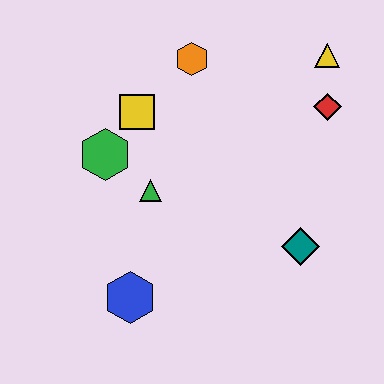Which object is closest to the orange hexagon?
The yellow square is closest to the orange hexagon.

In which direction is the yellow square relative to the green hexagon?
The yellow square is above the green hexagon.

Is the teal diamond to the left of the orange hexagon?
No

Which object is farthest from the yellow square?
The teal diamond is farthest from the yellow square.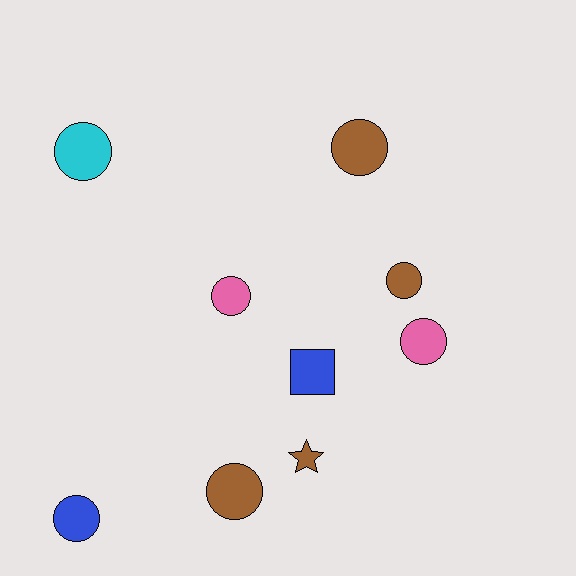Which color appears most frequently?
Brown, with 4 objects.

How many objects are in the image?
There are 9 objects.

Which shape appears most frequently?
Circle, with 7 objects.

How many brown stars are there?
There is 1 brown star.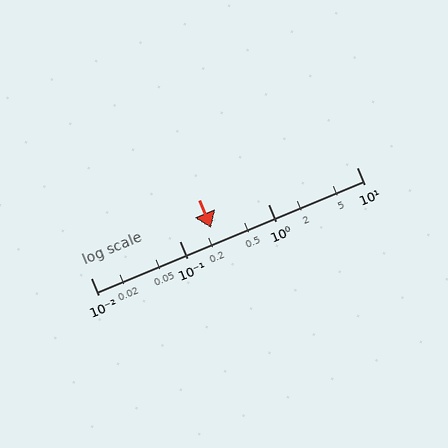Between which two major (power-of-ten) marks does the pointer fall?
The pointer is between 0.1 and 1.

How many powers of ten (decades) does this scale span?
The scale spans 3 decades, from 0.01 to 10.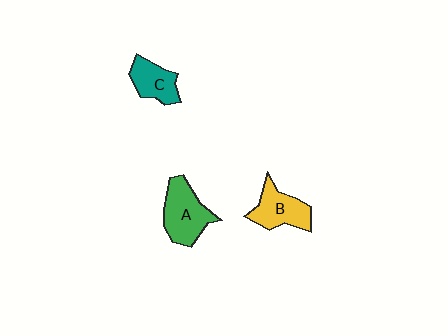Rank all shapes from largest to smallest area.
From largest to smallest: A (green), B (yellow), C (teal).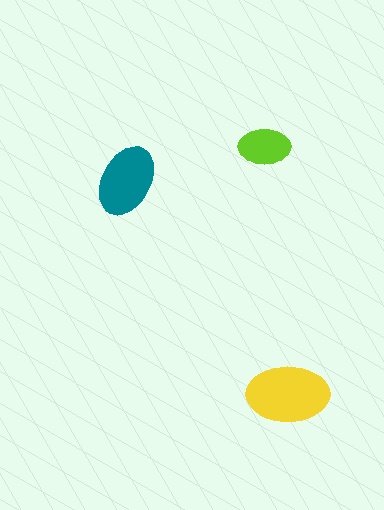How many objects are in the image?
There are 3 objects in the image.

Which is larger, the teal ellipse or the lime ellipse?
The teal one.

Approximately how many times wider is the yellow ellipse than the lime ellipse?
About 1.5 times wider.